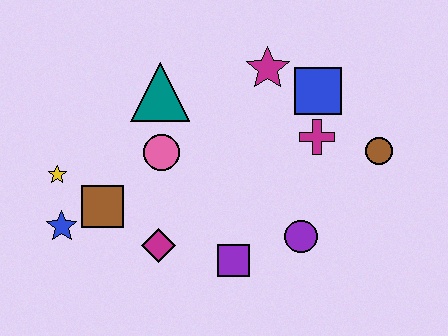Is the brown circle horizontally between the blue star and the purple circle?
No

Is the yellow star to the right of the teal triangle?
No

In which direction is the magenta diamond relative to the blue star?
The magenta diamond is to the right of the blue star.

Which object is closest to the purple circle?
The purple square is closest to the purple circle.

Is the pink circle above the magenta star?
No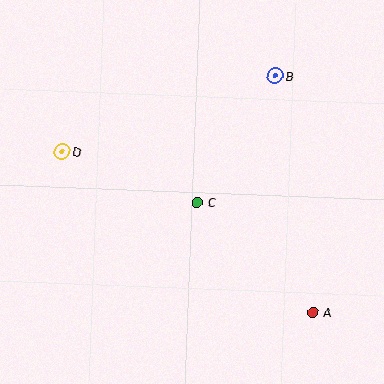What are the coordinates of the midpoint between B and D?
The midpoint between B and D is at (169, 114).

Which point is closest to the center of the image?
Point C at (197, 202) is closest to the center.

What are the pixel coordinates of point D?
Point D is at (62, 152).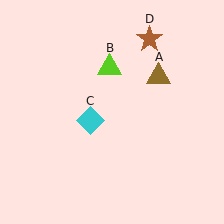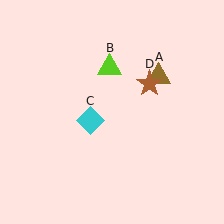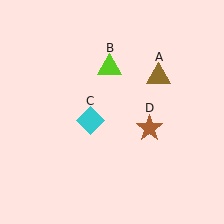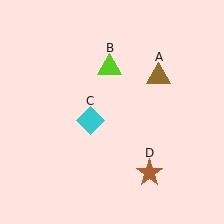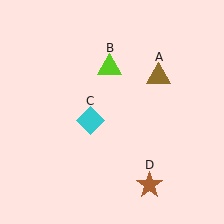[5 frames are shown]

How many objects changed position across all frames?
1 object changed position: brown star (object D).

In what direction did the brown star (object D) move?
The brown star (object D) moved down.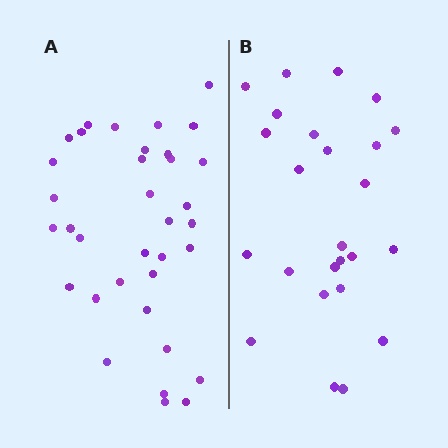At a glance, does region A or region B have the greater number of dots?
Region A (the left region) has more dots.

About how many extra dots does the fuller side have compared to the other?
Region A has roughly 10 or so more dots than region B.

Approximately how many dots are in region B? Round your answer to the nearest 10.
About 20 dots. (The exact count is 25, which rounds to 20.)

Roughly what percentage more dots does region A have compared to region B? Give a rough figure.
About 40% more.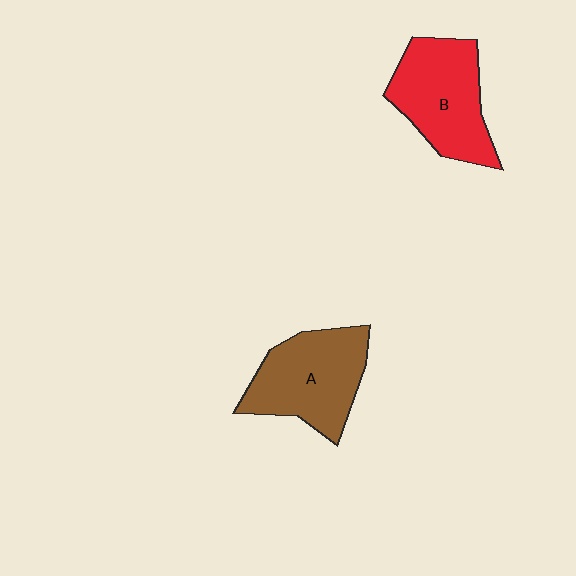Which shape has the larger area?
Shape A (brown).